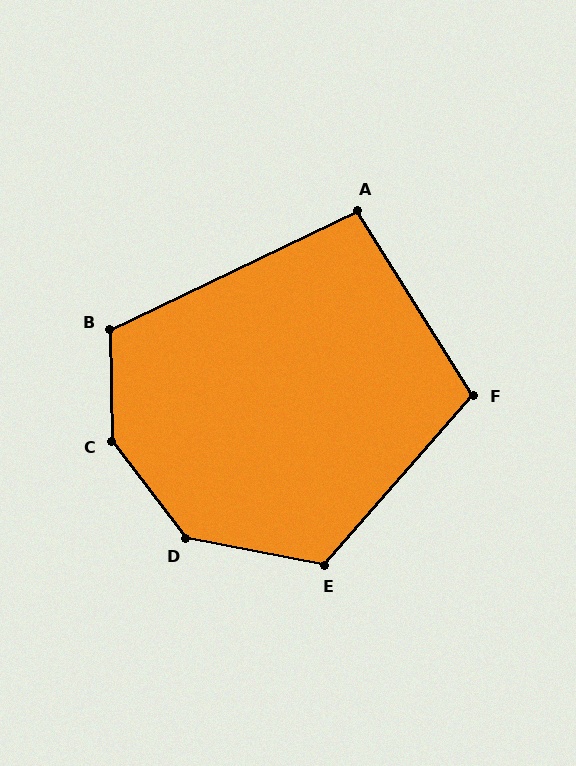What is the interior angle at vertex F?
Approximately 107 degrees (obtuse).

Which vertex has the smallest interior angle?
A, at approximately 96 degrees.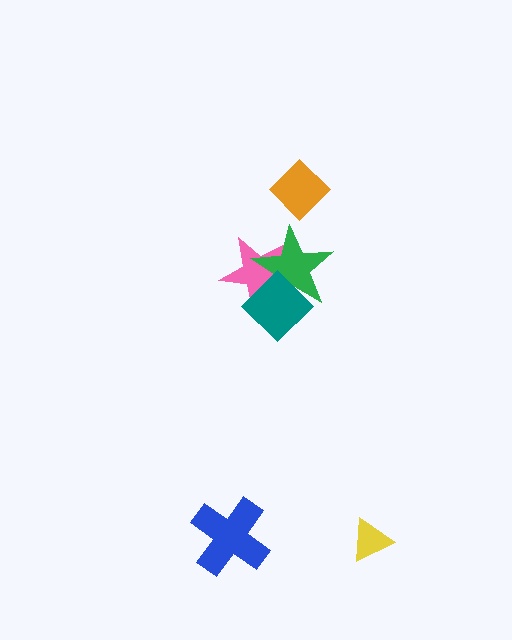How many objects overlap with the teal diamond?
2 objects overlap with the teal diamond.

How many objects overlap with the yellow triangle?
0 objects overlap with the yellow triangle.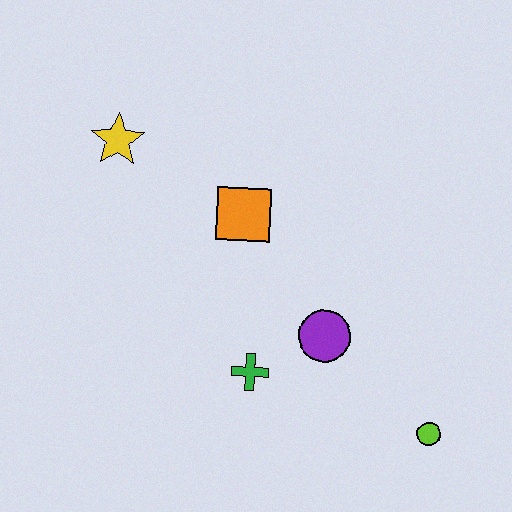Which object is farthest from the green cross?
The yellow star is farthest from the green cross.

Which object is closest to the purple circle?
The green cross is closest to the purple circle.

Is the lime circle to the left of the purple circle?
No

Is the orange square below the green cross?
No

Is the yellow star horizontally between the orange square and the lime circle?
No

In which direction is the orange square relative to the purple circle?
The orange square is above the purple circle.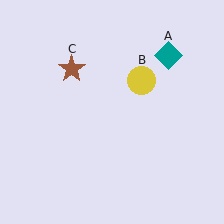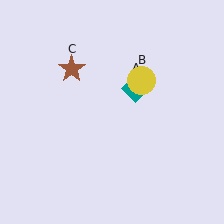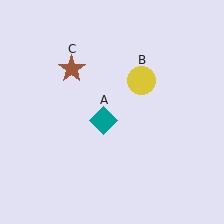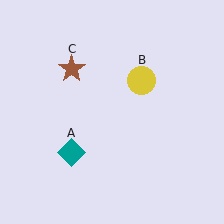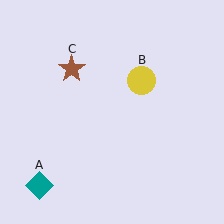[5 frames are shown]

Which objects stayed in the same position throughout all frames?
Yellow circle (object B) and brown star (object C) remained stationary.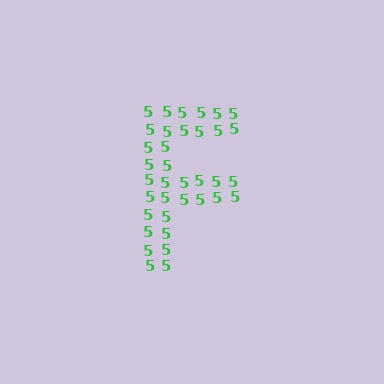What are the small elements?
The small elements are digit 5's.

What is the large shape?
The large shape is the letter F.